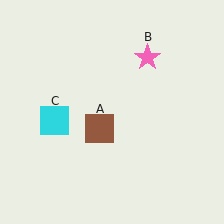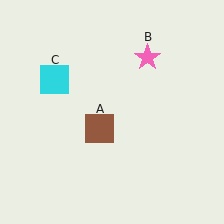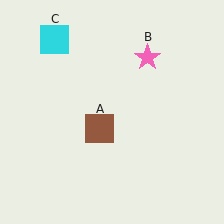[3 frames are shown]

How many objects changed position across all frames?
1 object changed position: cyan square (object C).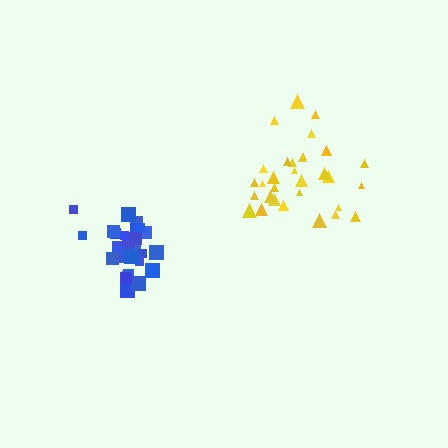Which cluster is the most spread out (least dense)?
Yellow.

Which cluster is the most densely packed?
Blue.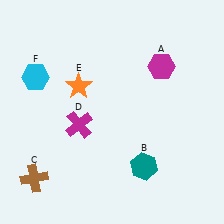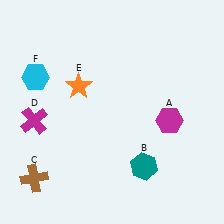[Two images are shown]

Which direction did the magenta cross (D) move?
The magenta cross (D) moved left.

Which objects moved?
The objects that moved are: the magenta hexagon (A), the magenta cross (D).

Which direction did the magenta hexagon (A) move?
The magenta hexagon (A) moved down.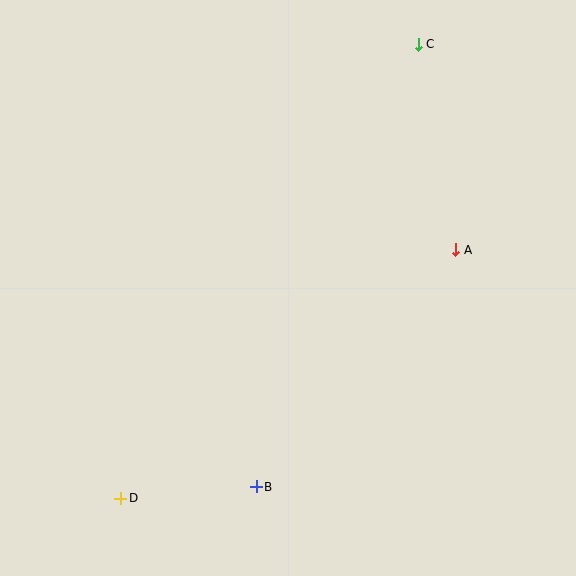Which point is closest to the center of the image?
Point A at (456, 250) is closest to the center.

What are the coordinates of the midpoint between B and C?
The midpoint between B and C is at (337, 265).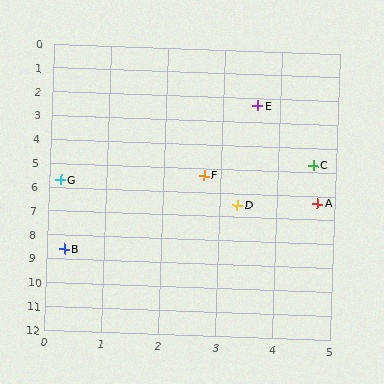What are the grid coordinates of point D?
Point D is at approximately (3.3, 6.5).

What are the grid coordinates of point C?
Point C is at approximately (4.6, 4.7).